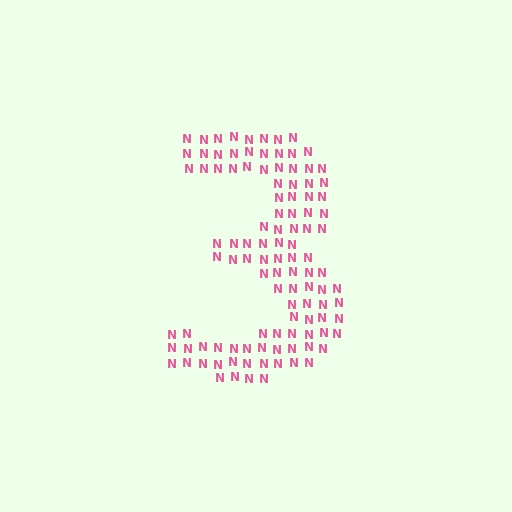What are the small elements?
The small elements are letter N's.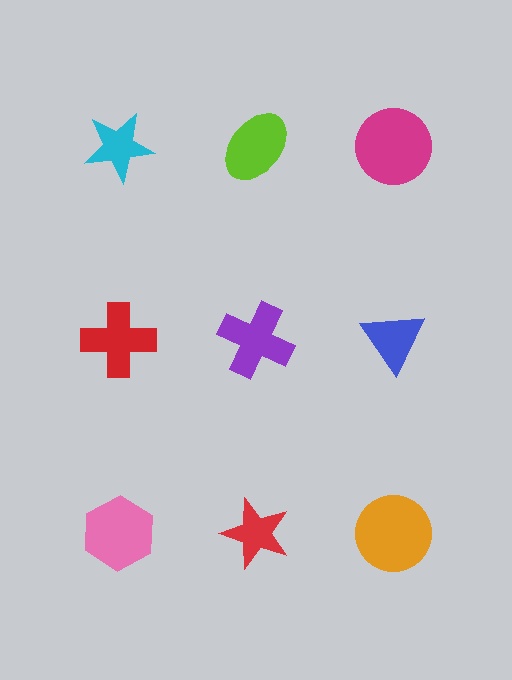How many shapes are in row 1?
3 shapes.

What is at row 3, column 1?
A pink hexagon.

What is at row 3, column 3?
An orange circle.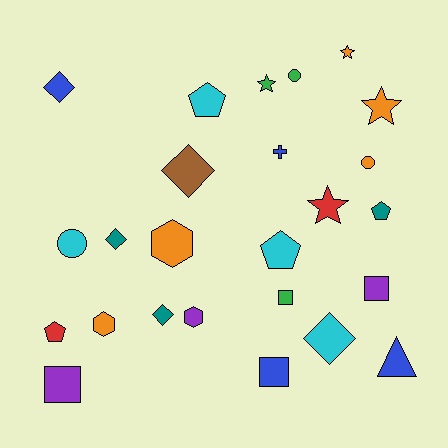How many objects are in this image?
There are 25 objects.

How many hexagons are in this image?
There are 3 hexagons.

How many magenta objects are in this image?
There are no magenta objects.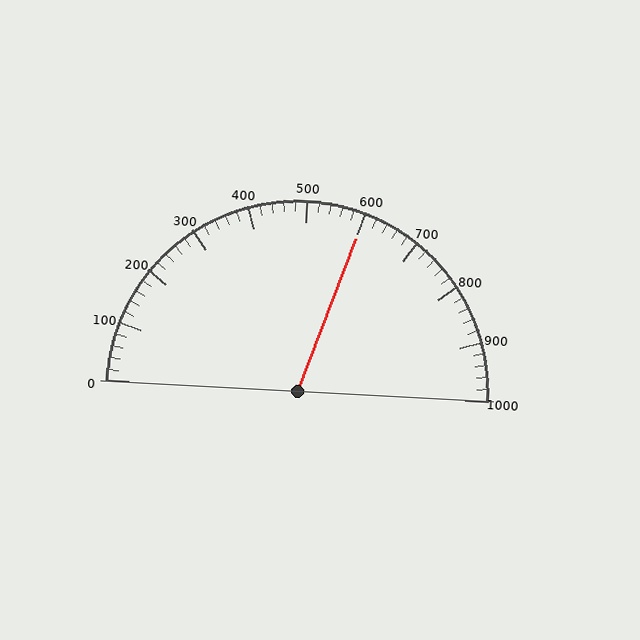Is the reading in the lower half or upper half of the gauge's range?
The reading is in the upper half of the range (0 to 1000).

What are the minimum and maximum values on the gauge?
The gauge ranges from 0 to 1000.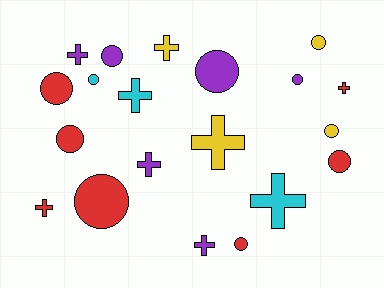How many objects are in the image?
There are 20 objects.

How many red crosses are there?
There are 2 red crosses.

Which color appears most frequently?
Red, with 7 objects.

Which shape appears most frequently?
Circle, with 11 objects.